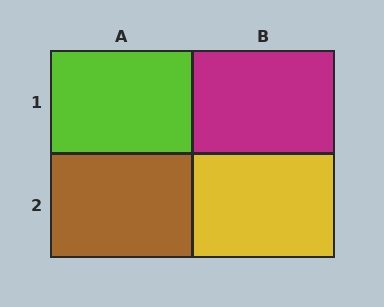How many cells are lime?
1 cell is lime.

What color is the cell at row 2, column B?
Yellow.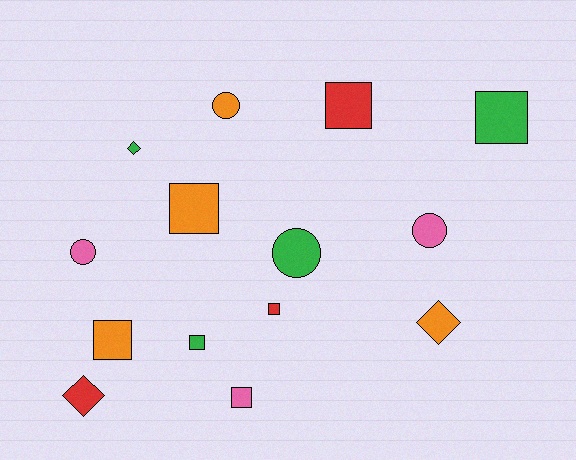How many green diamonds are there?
There is 1 green diamond.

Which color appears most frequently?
Orange, with 4 objects.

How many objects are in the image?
There are 14 objects.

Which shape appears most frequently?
Square, with 7 objects.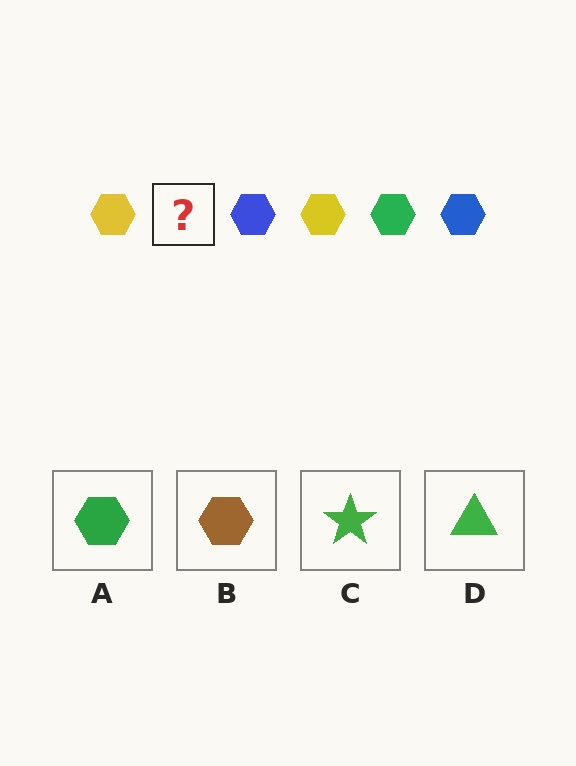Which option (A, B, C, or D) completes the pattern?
A.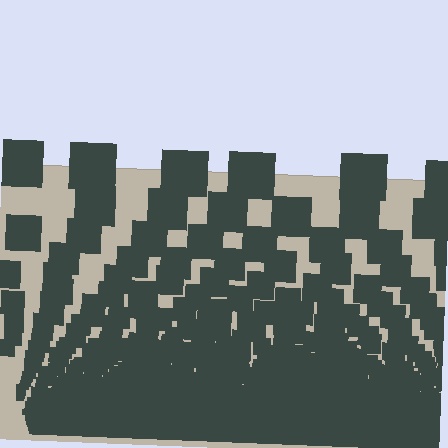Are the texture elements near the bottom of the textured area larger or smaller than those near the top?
Smaller. The gradient is inverted — elements near the bottom are smaller and denser.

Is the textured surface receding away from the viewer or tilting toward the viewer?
The surface appears to tilt toward the viewer. Texture elements get larger and sparser toward the top.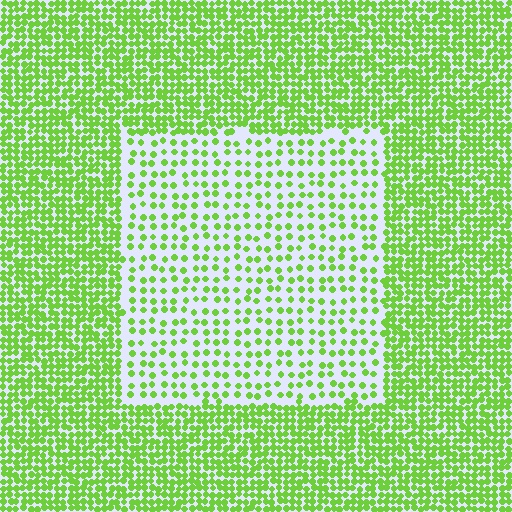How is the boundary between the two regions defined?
The boundary is defined by a change in element density (approximately 2.5x ratio). All elements are the same color, size, and shape.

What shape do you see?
I see a rectangle.